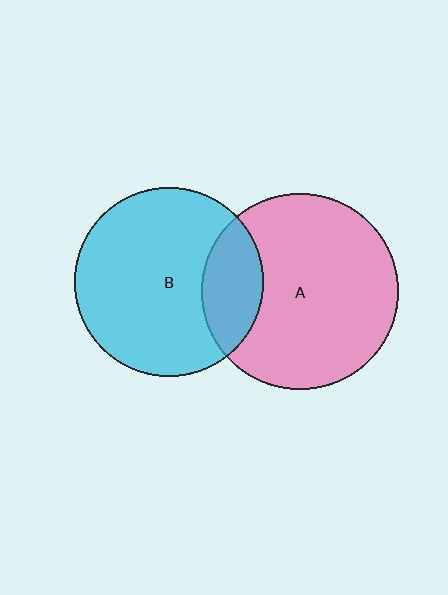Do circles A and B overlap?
Yes.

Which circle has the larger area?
Circle A (pink).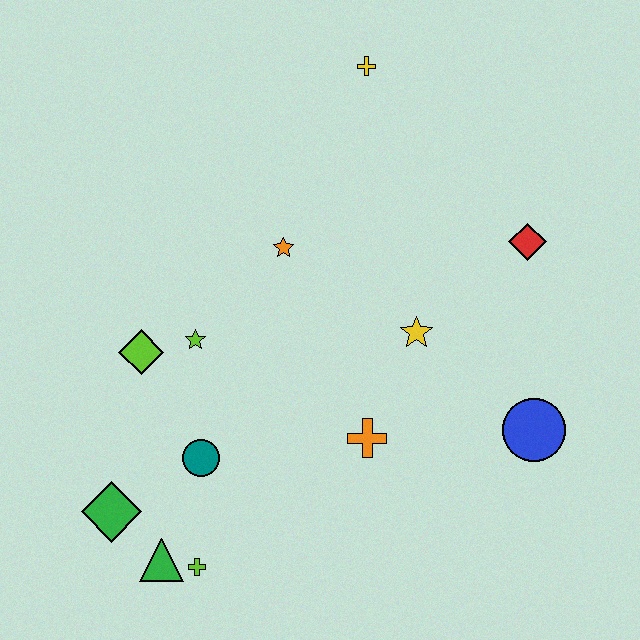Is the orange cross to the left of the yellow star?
Yes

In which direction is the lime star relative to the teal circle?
The lime star is above the teal circle.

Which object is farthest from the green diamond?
The yellow cross is farthest from the green diamond.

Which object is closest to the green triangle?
The lime cross is closest to the green triangle.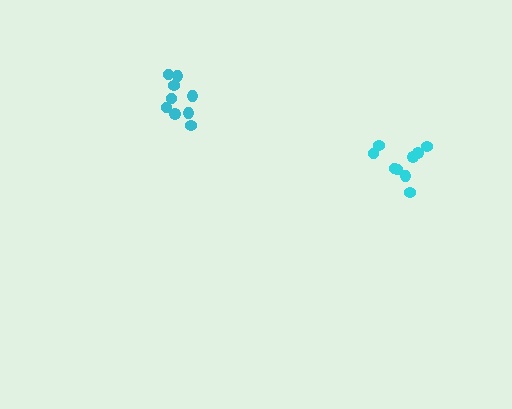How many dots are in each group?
Group 1: 9 dots, Group 2: 9 dots (18 total).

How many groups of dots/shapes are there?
There are 2 groups.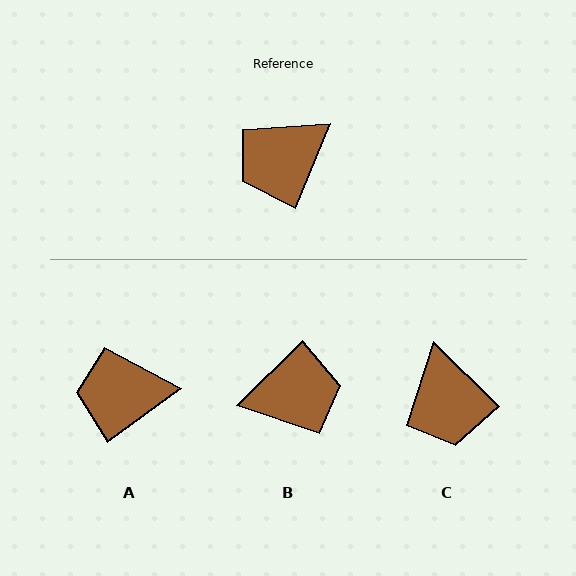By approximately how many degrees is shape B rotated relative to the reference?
Approximately 157 degrees counter-clockwise.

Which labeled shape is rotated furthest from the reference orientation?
B, about 157 degrees away.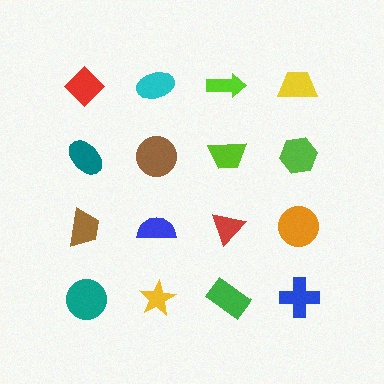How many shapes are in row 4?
4 shapes.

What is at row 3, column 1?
A brown trapezoid.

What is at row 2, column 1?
A teal ellipse.